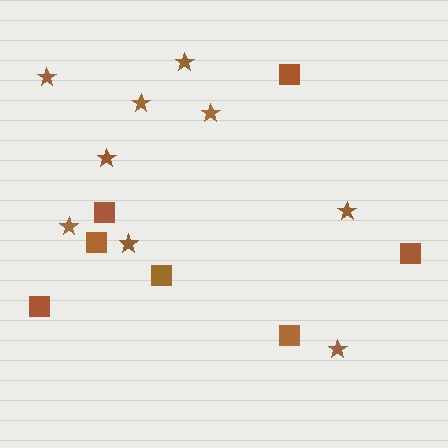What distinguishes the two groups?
There are 2 groups: one group of stars (9) and one group of squares (7).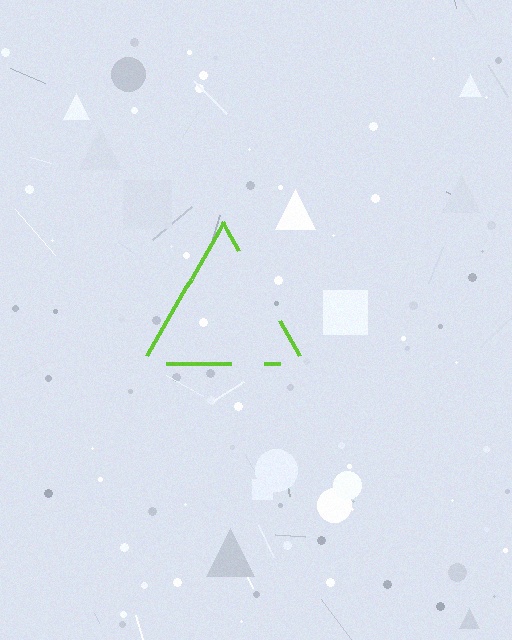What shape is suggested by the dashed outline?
The dashed outline suggests a triangle.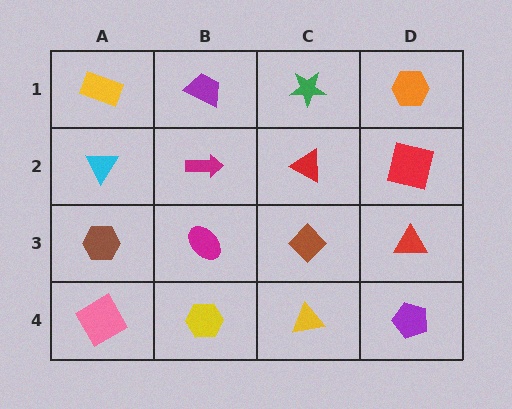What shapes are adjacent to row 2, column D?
An orange hexagon (row 1, column D), a red triangle (row 3, column D), a red triangle (row 2, column C).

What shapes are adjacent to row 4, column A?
A brown hexagon (row 3, column A), a yellow hexagon (row 4, column B).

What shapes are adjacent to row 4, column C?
A brown diamond (row 3, column C), a yellow hexagon (row 4, column B), a purple pentagon (row 4, column D).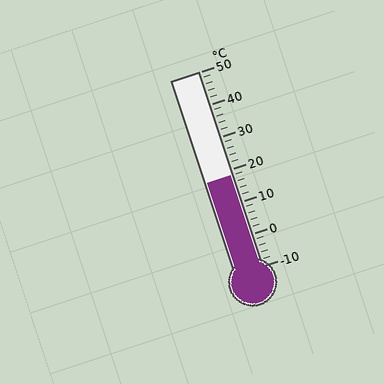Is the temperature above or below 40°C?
The temperature is below 40°C.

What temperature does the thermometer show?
The thermometer shows approximately 18°C.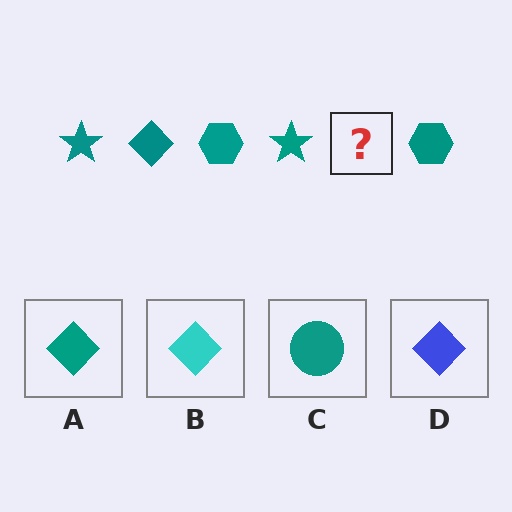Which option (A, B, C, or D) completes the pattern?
A.